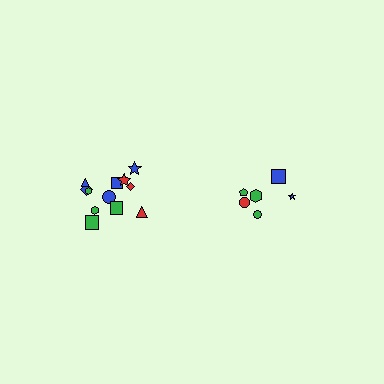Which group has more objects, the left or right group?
The left group.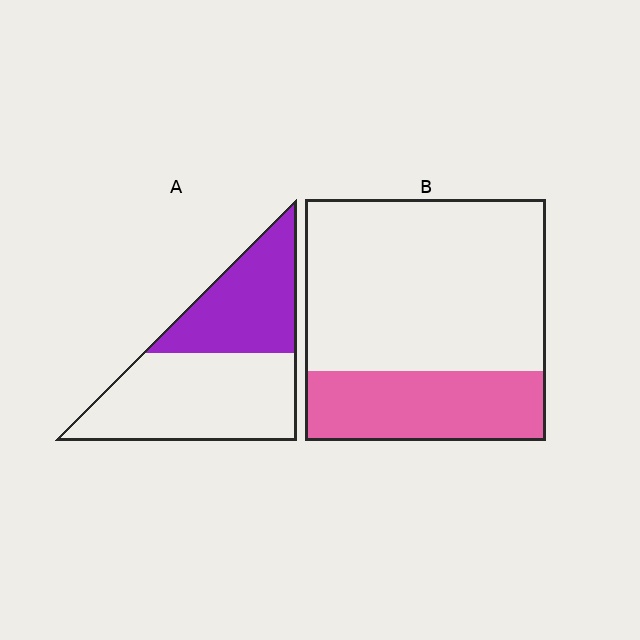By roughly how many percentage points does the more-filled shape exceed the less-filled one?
By roughly 10 percentage points (A over B).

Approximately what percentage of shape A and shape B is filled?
A is approximately 40% and B is approximately 30%.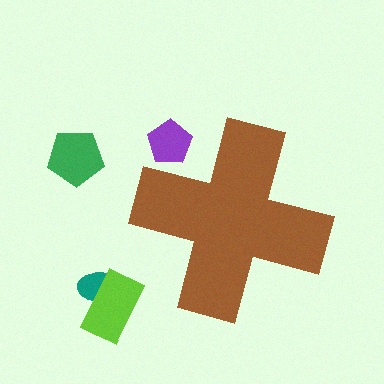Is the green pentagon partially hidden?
No, the green pentagon is fully visible.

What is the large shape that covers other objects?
A brown cross.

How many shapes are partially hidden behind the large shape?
1 shape is partially hidden.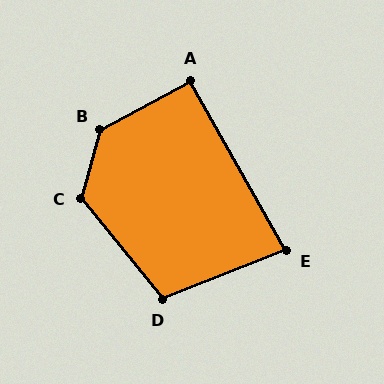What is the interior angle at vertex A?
Approximately 91 degrees (approximately right).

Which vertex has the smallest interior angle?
E, at approximately 82 degrees.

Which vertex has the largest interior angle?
B, at approximately 134 degrees.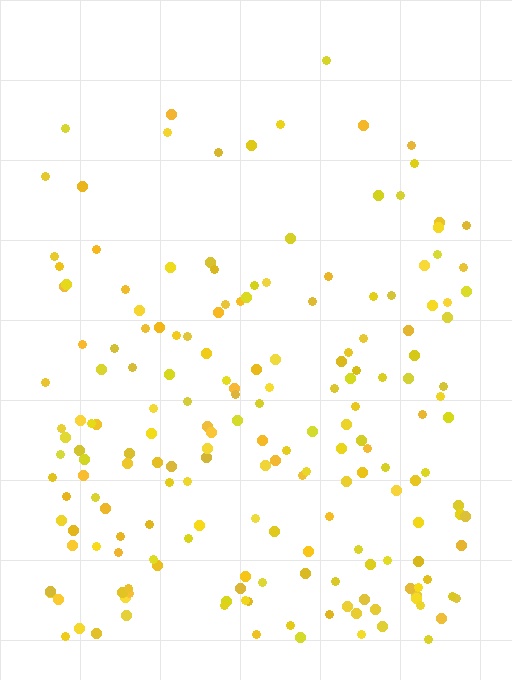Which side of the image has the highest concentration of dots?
The bottom.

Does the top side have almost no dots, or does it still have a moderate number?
Still a moderate number, just noticeably fewer than the bottom.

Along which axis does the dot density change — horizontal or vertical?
Vertical.